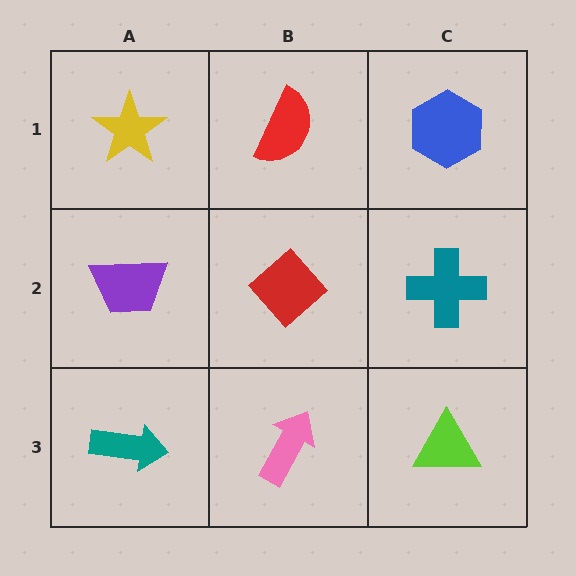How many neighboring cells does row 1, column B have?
3.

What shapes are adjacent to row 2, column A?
A yellow star (row 1, column A), a teal arrow (row 3, column A), a red diamond (row 2, column B).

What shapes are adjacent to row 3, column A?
A purple trapezoid (row 2, column A), a pink arrow (row 3, column B).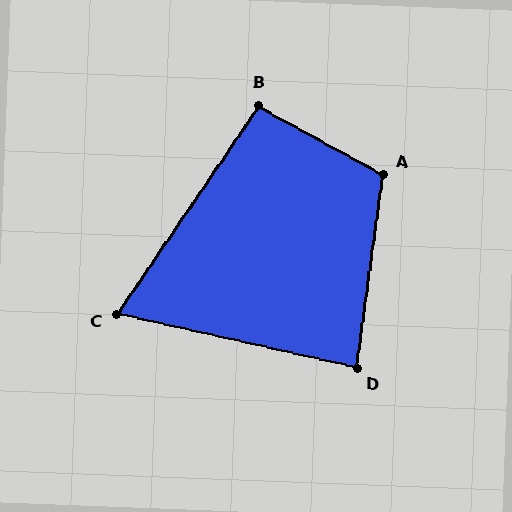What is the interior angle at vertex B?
Approximately 95 degrees (obtuse).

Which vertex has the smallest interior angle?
C, at approximately 69 degrees.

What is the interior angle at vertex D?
Approximately 85 degrees (acute).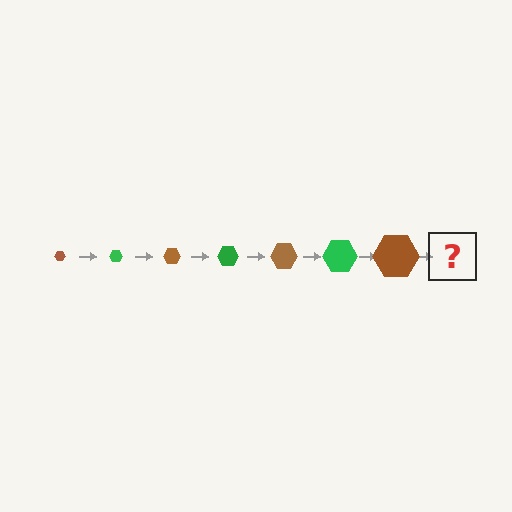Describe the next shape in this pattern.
It should be a green hexagon, larger than the previous one.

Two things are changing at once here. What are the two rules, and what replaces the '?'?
The two rules are that the hexagon grows larger each step and the color cycles through brown and green. The '?' should be a green hexagon, larger than the previous one.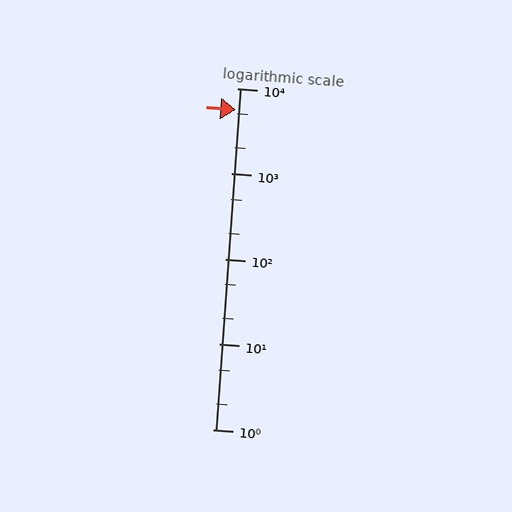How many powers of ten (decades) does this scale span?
The scale spans 4 decades, from 1 to 10000.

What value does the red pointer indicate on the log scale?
The pointer indicates approximately 5600.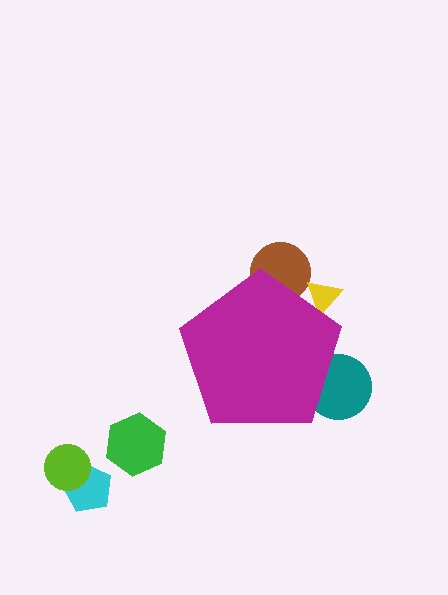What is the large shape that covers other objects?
A magenta pentagon.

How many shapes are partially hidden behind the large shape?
3 shapes are partially hidden.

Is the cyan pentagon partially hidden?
No, the cyan pentagon is fully visible.